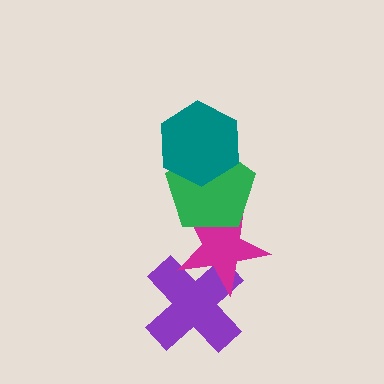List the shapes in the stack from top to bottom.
From top to bottom: the teal hexagon, the green pentagon, the magenta star, the purple cross.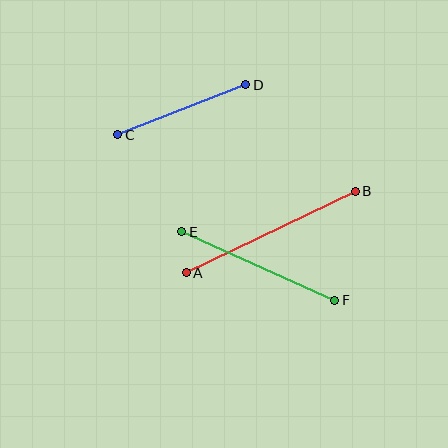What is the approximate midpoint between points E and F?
The midpoint is at approximately (258, 266) pixels.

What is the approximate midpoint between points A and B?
The midpoint is at approximately (271, 232) pixels.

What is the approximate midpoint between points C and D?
The midpoint is at approximately (182, 110) pixels.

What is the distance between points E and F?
The distance is approximately 168 pixels.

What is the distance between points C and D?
The distance is approximately 138 pixels.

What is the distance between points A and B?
The distance is approximately 188 pixels.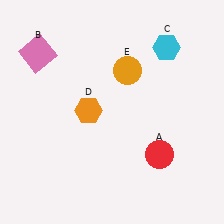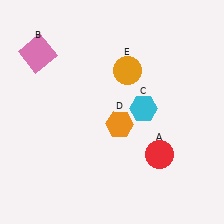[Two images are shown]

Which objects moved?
The objects that moved are: the cyan hexagon (C), the orange hexagon (D).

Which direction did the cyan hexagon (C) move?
The cyan hexagon (C) moved down.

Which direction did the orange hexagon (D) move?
The orange hexagon (D) moved right.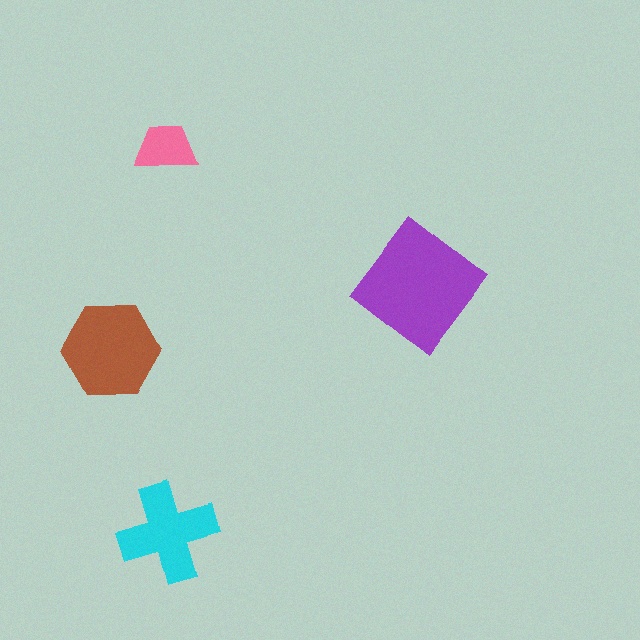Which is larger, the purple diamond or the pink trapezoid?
The purple diamond.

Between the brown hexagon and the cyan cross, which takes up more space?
The brown hexagon.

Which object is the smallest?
The pink trapezoid.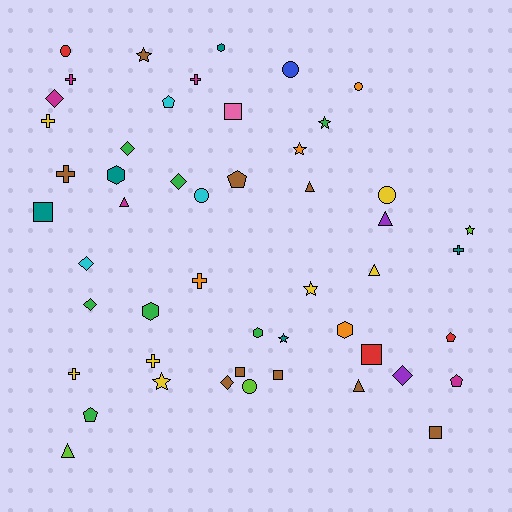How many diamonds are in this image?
There are 7 diamonds.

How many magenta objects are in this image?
There are 5 magenta objects.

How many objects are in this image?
There are 50 objects.